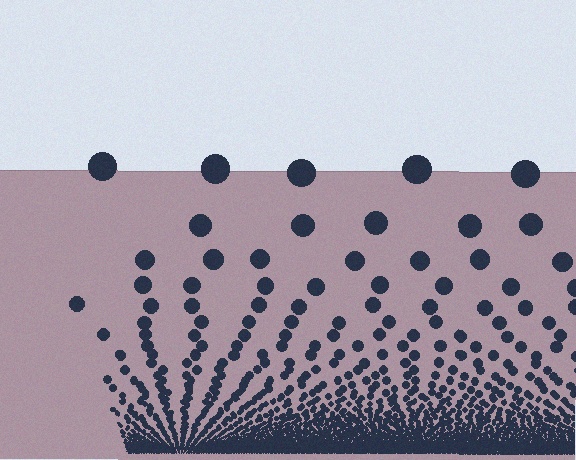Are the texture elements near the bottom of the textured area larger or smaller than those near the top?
Smaller. The gradient is inverted — elements near the bottom are smaller and denser.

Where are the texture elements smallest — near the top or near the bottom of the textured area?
Near the bottom.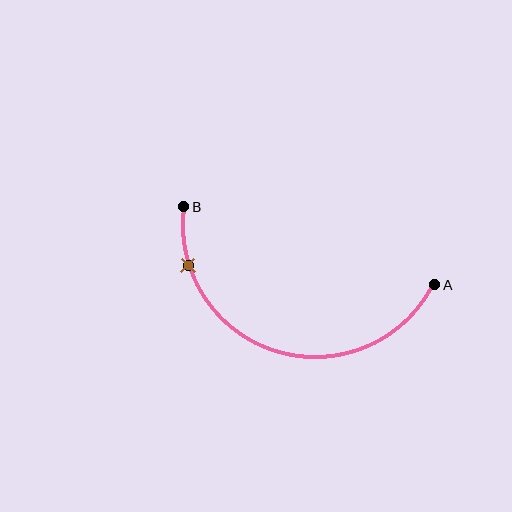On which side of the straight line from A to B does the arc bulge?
The arc bulges below the straight line connecting A and B.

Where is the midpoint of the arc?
The arc midpoint is the point on the curve farthest from the straight line joining A and B. It sits below that line.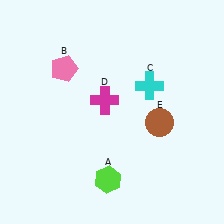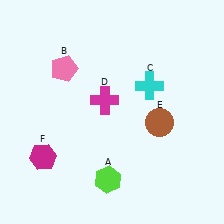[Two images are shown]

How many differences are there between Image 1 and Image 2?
There is 1 difference between the two images.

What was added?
A magenta hexagon (F) was added in Image 2.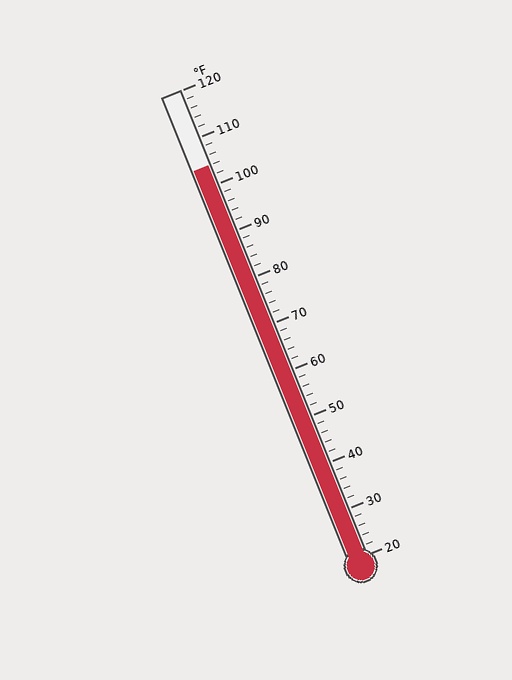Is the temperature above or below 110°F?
The temperature is below 110°F.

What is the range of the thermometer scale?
The thermometer scale ranges from 20°F to 120°F.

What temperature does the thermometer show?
The thermometer shows approximately 104°F.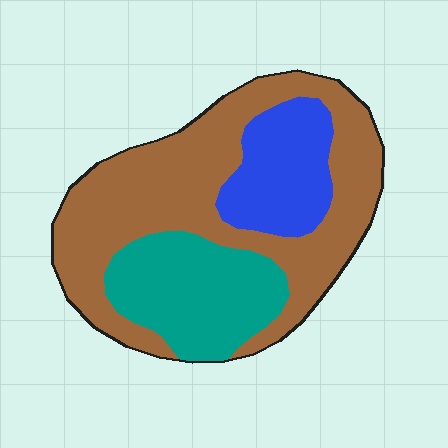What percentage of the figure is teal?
Teal takes up about one quarter (1/4) of the figure.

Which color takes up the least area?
Blue, at roughly 20%.